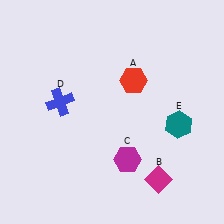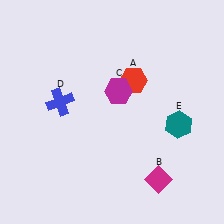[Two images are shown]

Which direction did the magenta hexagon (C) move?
The magenta hexagon (C) moved up.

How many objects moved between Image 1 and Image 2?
1 object moved between the two images.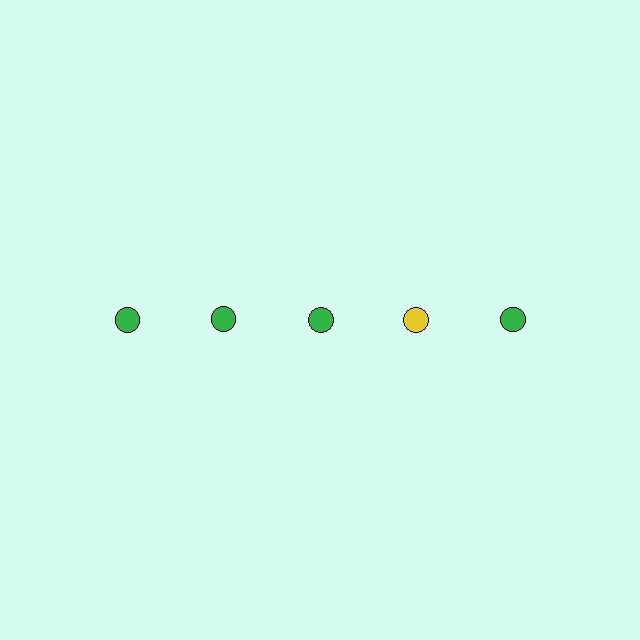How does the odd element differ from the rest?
It has a different color: yellow instead of green.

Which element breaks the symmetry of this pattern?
The yellow circle in the top row, second from right column breaks the symmetry. All other shapes are green circles.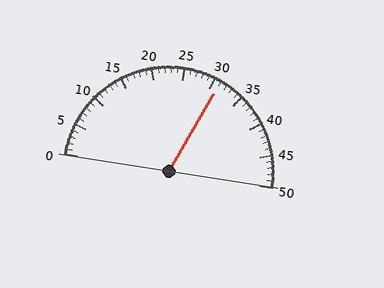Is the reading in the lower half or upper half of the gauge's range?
The reading is in the upper half of the range (0 to 50).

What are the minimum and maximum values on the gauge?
The gauge ranges from 0 to 50.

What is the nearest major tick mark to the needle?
The nearest major tick mark is 30.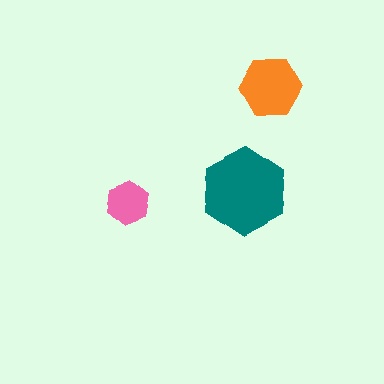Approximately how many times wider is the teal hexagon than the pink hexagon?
About 2 times wider.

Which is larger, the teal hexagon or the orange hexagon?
The teal one.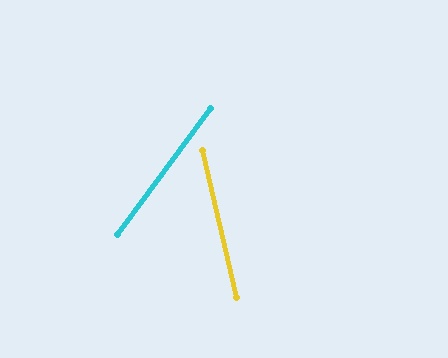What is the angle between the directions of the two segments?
Approximately 49 degrees.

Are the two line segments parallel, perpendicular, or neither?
Neither parallel nor perpendicular — they differ by about 49°.